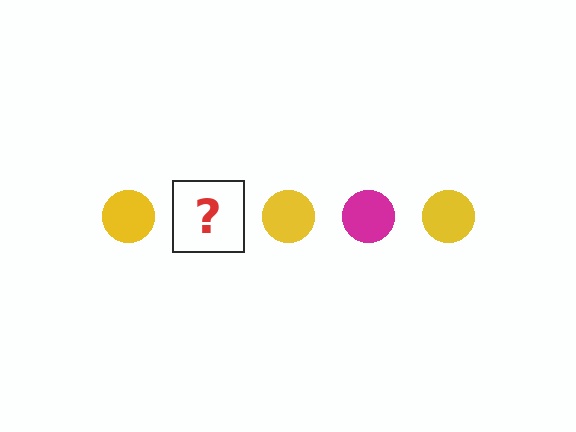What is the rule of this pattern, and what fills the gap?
The rule is that the pattern cycles through yellow, magenta circles. The gap should be filled with a magenta circle.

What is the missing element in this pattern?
The missing element is a magenta circle.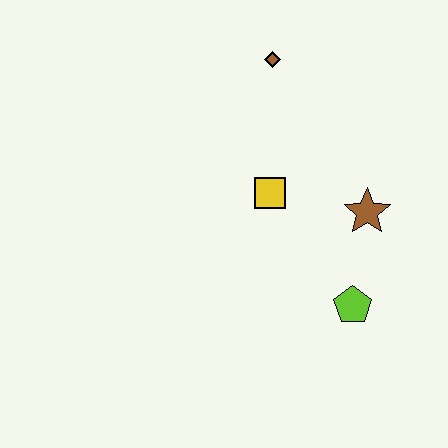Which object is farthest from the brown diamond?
The lime pentagon is farthest from the brown diamond.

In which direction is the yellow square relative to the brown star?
The yellow square is to the left of the brown star.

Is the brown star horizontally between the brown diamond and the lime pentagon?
No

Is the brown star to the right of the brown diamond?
Yes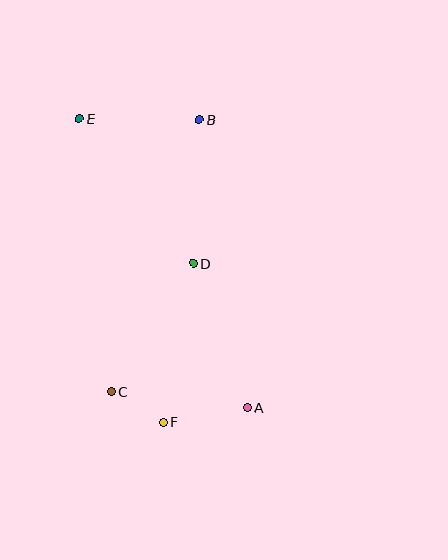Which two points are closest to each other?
Points C and F are closest to each other.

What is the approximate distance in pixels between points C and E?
The distance between C and E is approximately 276 pixels.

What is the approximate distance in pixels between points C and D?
The distance between C and D is approximately 153 pixels.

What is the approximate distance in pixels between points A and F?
The distance between A and F is approximately 86 pixels.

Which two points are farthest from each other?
Points A and E are farthest from each other.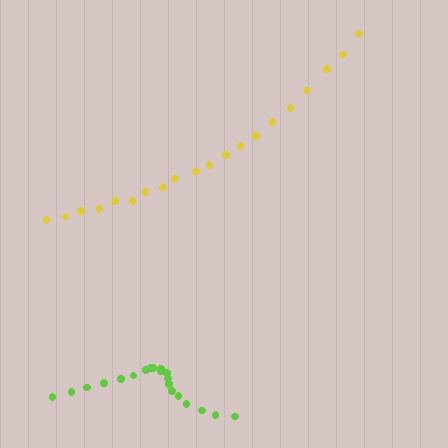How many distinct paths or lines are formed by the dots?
There are 2 distinct paths.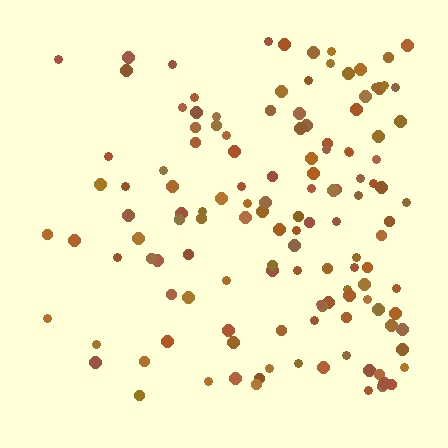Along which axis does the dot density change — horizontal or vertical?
Horizontal.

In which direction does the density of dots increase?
From left to right, with the right side densest.